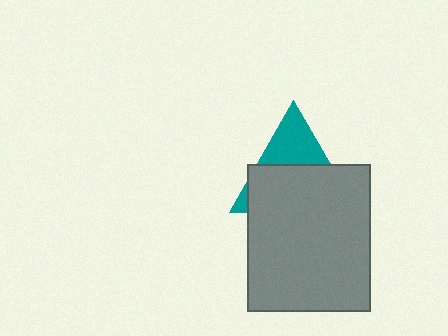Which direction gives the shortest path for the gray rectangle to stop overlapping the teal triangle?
Moving down gives the shortest separation.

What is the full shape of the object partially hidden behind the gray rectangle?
The partially hidden object is a teal triangle.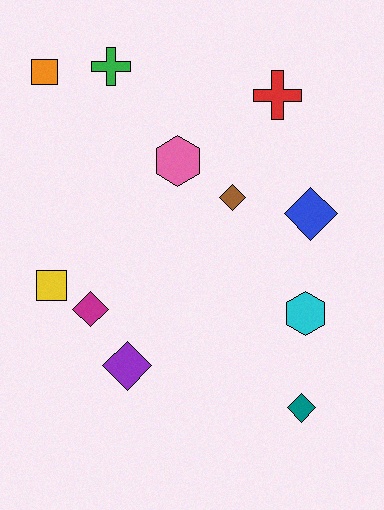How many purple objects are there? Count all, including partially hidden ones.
There is 1 purple object.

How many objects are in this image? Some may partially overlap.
There are 11 objects.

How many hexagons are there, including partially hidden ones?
There are 2 hexagons.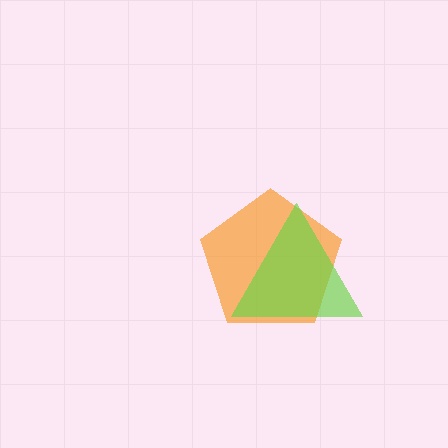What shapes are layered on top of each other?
The layered shapes are: an orange pentagon, a lime triangle.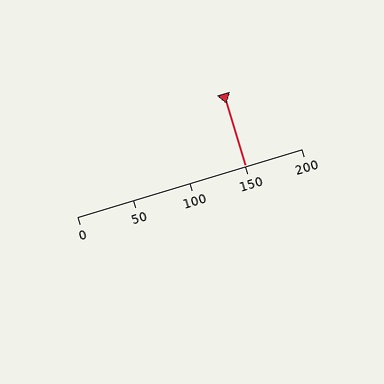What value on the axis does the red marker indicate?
The marker indicates approximately 150.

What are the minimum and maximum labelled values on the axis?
The axis runs from 0 to 200.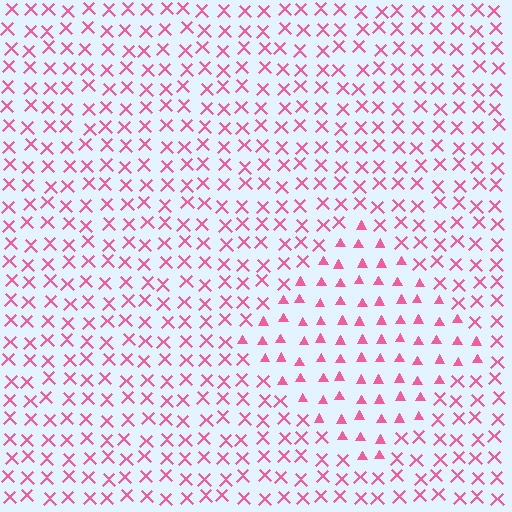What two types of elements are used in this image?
The image uses triangles inside the diamond region and X marks outside it.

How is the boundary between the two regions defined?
The boundary is defined by a change in element shape: triangles inside vs. X marks outside. All elements share the same color and spacing.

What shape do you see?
I see a diamond.